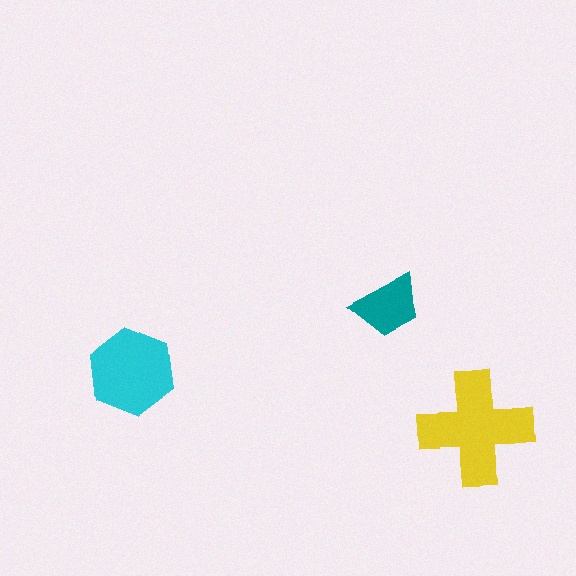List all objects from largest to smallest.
The yellow cross, the cyan hexagon, the teal trapezoid.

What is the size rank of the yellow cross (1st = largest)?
1st.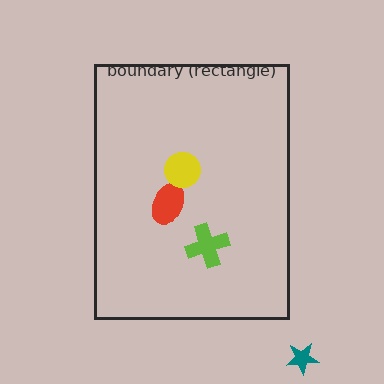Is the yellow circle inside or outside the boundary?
Inside.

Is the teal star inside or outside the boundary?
Outside.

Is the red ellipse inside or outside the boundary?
Inside.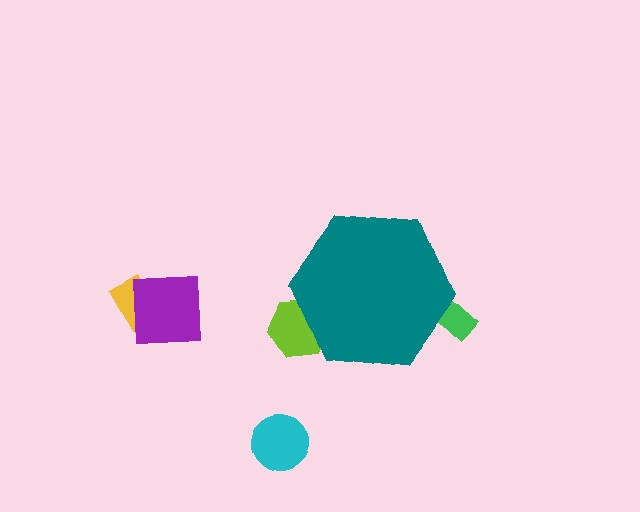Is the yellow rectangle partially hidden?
No, the yellow rectangle is fully visible.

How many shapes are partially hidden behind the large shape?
2 shapes are partially hidden.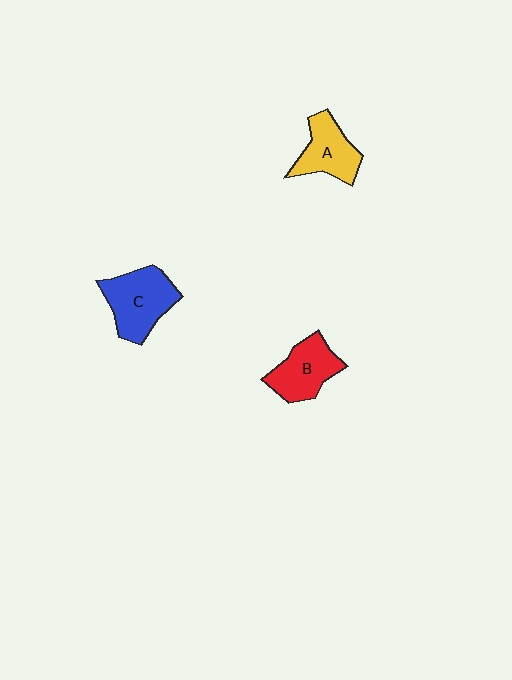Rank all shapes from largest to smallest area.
From largest to smallest: C (blue), B (red), A (yellow).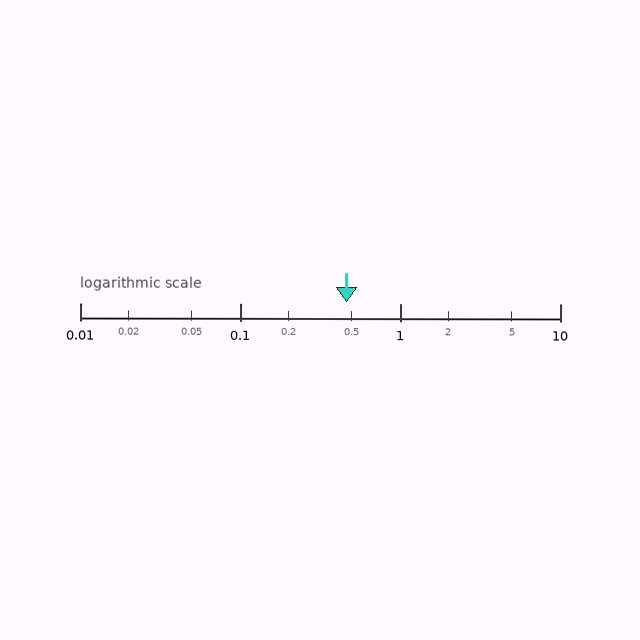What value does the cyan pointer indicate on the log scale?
The pointer indicates approximately 0.46.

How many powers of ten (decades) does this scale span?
The scale spans 3 decades, from 0.01 to 10.